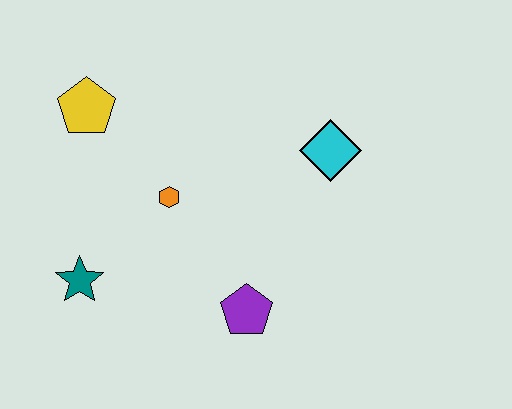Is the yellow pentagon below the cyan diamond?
No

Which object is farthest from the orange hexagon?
The cyan diamond is farthest from the orange hexagon.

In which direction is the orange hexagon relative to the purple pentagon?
The orange hexagon is above the purple pentagon.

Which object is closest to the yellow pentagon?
The orange hexagon is closest to the yellow pentagon.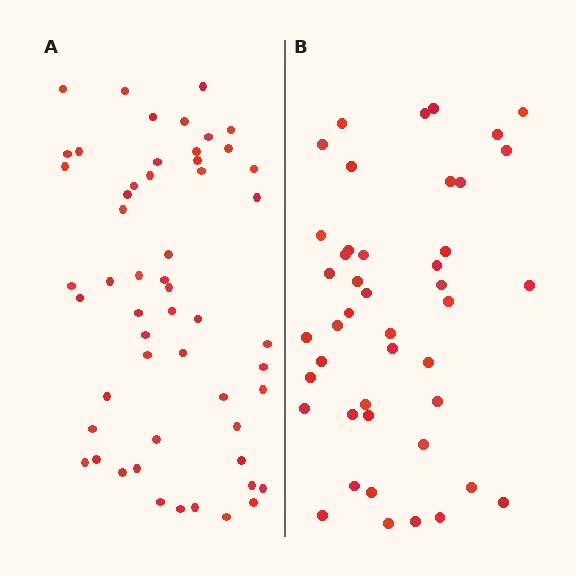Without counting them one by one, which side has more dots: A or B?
Region A (the left region) has more dots.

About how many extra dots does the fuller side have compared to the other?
Region A has roughly 10 or so more dots than region B.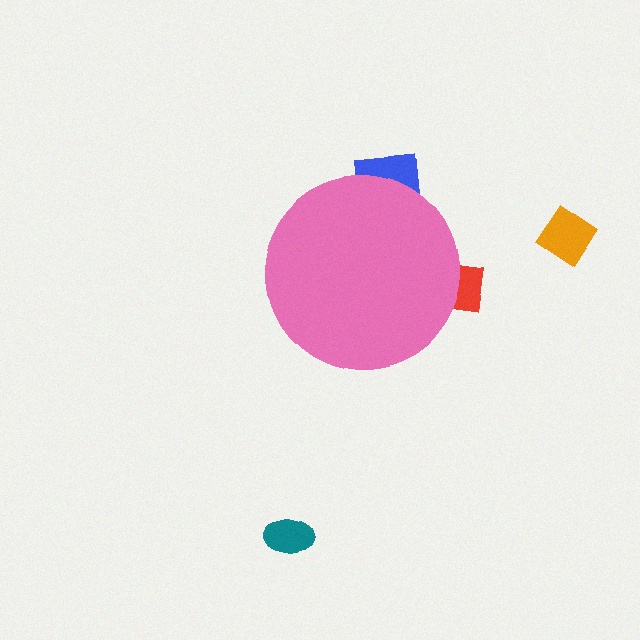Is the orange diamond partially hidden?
No, the orange diamond is fully visible.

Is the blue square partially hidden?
Yes, the blue square is partially hidden behind the pink circle.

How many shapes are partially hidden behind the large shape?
2 shapes are partially hidden.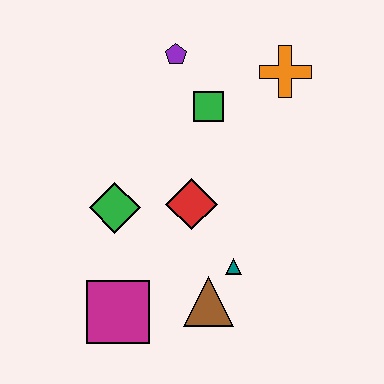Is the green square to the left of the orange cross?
Yes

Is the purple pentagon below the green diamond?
No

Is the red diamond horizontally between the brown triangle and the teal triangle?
No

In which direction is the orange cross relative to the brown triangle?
The orange cross is above the brown triangle.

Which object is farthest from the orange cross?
The magenta square is farthest from the orange cross.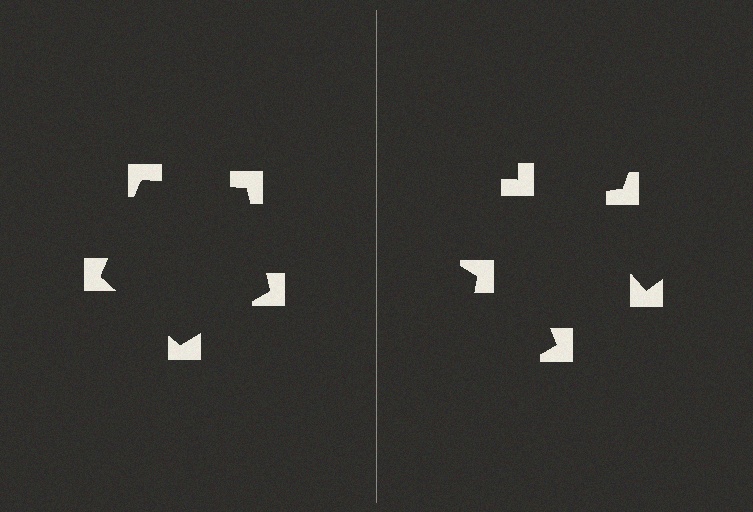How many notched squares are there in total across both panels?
10 — 5 on each side.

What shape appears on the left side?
An illusory pentagon.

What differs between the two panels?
The notched squares are positioned identically on both sides; only the wedge orientations differ. On the left they align to a pentagon; on the right they are misaligned.